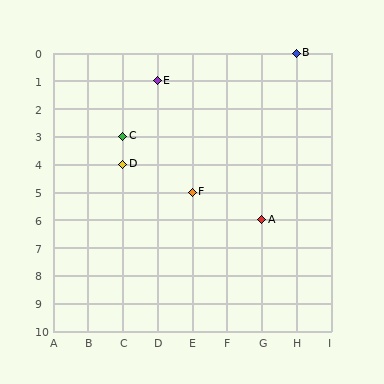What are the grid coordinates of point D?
Point D is at grid coordinates (C, 4).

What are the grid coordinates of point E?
Point E is at grid coordinates (D, 1).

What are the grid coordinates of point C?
Point C is at grid coordinates (C, 3).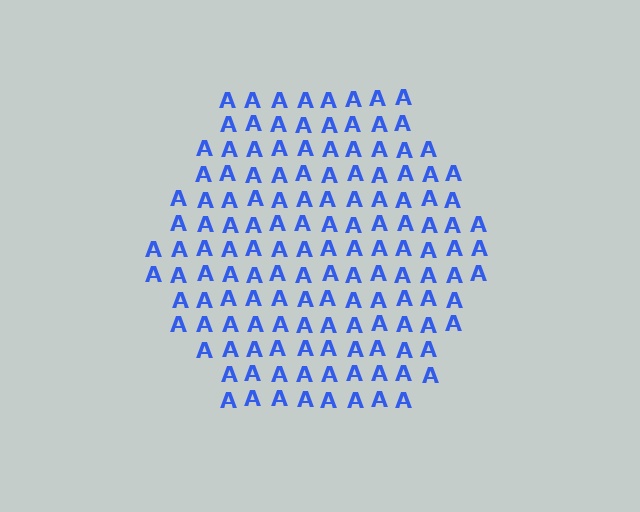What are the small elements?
The small elements are letter A's.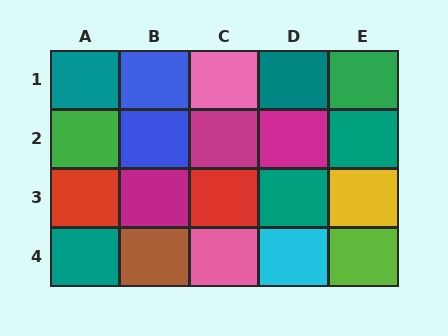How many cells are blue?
2 cells are blue.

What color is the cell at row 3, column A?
Red.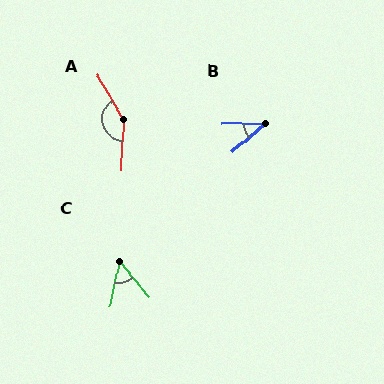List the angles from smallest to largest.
B (40°), C (52°), A (146°).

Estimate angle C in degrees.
Approximately 52 degrees.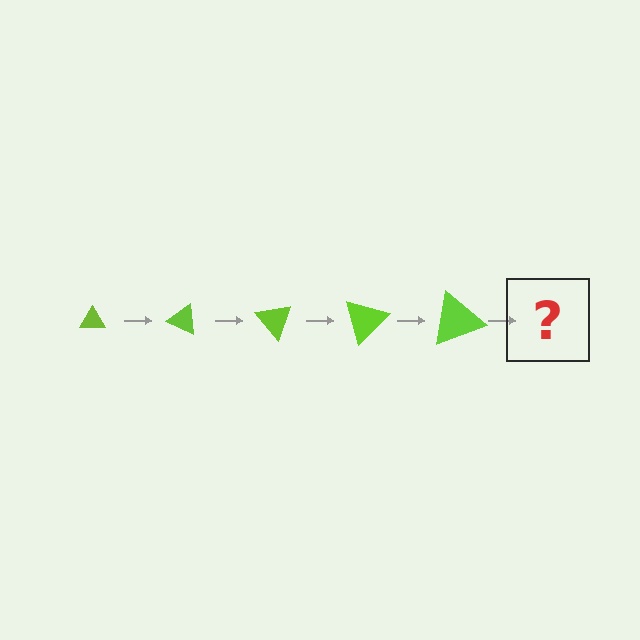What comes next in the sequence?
The next element should be a triangle, larger than the previous one and rotated 125 degrees from the start.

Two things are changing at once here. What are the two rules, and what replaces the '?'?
The two rules are that the triangle grows larger each step and it rotates 25 degrees each step. The '?' should be a triangle, larger than the previous one and rotated 125 degrees from the start.